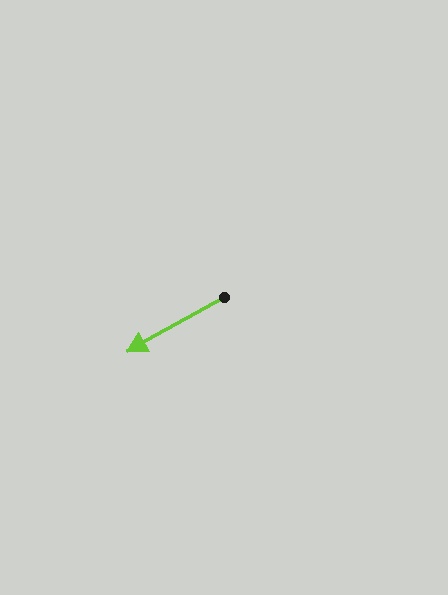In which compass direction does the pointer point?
Southwest.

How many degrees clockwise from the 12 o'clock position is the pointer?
Approximately 241 degrees.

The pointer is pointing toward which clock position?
Roughly 8 o'clock.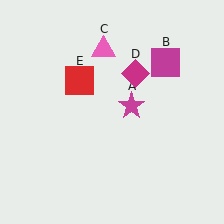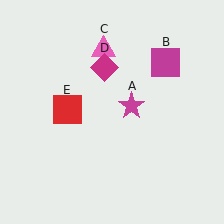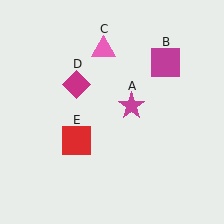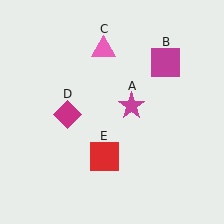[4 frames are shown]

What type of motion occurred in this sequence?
The magenta diamond (object D), red square (object E) rotated counterclockwise around the center of the scene.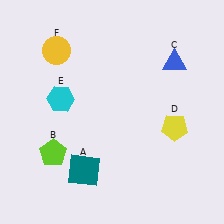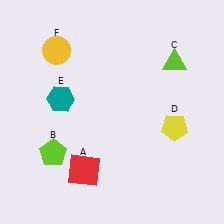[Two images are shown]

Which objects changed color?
A changed from teal to red. C changed from blue to lime. E changed from cyan to teal.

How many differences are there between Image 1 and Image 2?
There are 3 differences between the two images.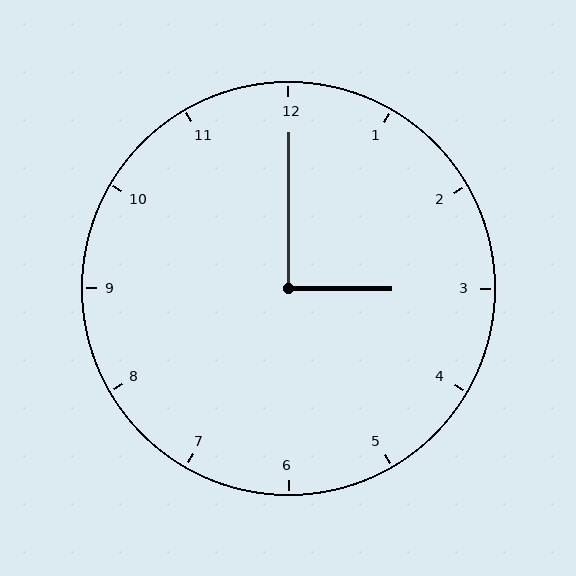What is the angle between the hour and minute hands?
Approximately 90 degrees.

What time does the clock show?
3:00.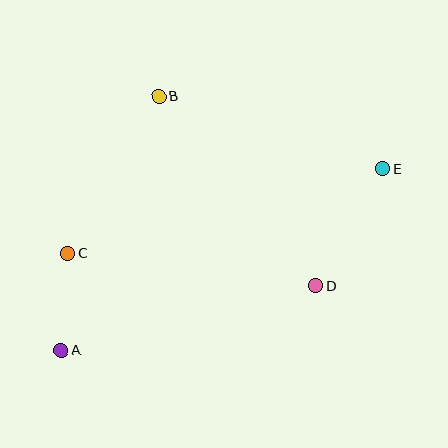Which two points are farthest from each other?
Points A and E are farthest from each other.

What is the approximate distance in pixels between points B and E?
The distance between B and E is approximately 236 pixels.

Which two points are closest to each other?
Points A and C are closest to each other.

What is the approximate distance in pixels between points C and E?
The distance between C and E is approximately 326 pixels.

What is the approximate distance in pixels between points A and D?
The distance between A and D is approximately 262 pixels.